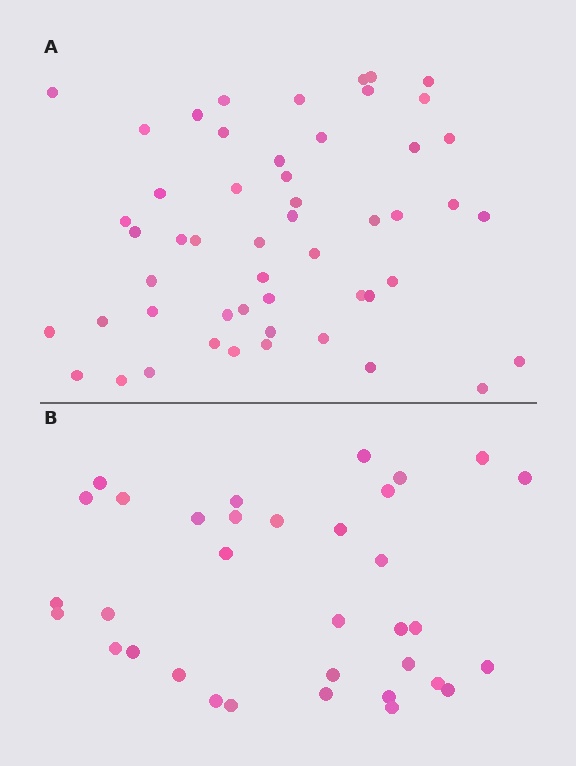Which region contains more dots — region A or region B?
Region A (the top region) has more dots.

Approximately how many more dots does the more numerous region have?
Region A has approximately 20 more dots than region B.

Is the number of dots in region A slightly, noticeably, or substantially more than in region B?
Region A has substantially more. The ratio is roughly 1.5 to 1.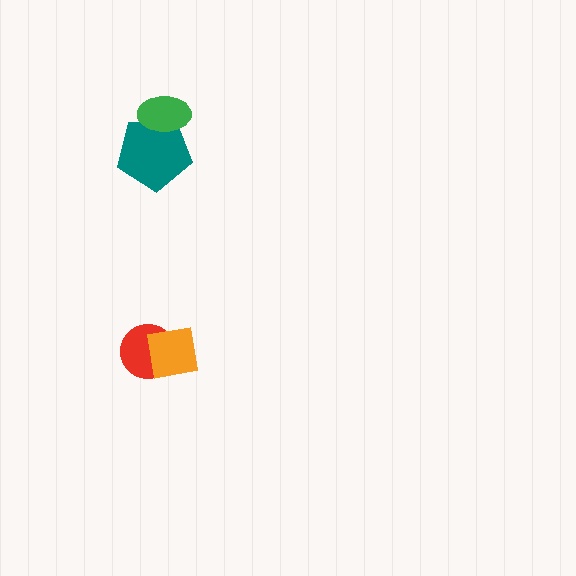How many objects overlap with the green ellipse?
1 object overlaps with the green ellipse.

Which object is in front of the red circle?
The orange square is in front of the red circle.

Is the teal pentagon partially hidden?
Yes, it is partially covered by another shape.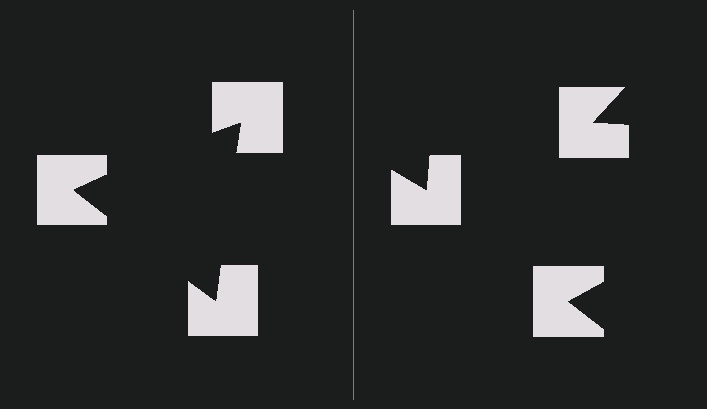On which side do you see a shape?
An illusory triangle appears on the left side. On the right side the wedge cuts are rotated, so no coherent shape forms.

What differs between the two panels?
The notched squares are positioned identically on both sides; only the wedge orientations differ. On the left they align to a triangle; on the right they are misaligned.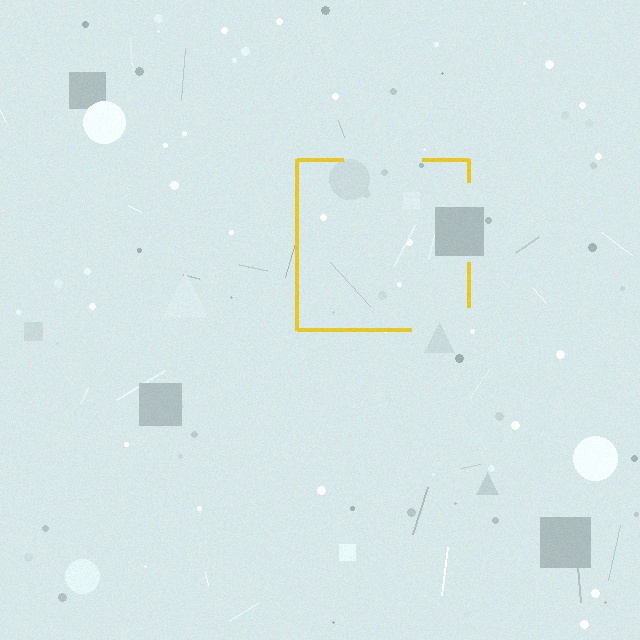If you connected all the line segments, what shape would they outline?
They would outline a square.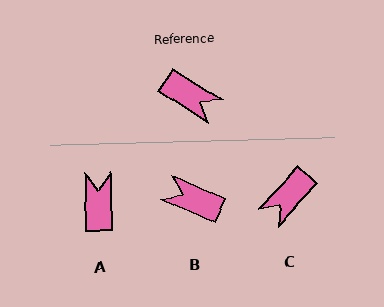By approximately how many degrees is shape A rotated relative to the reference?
Approximately 123 degrees counter-clockwise.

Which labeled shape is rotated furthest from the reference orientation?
B, about 172 degrees away.